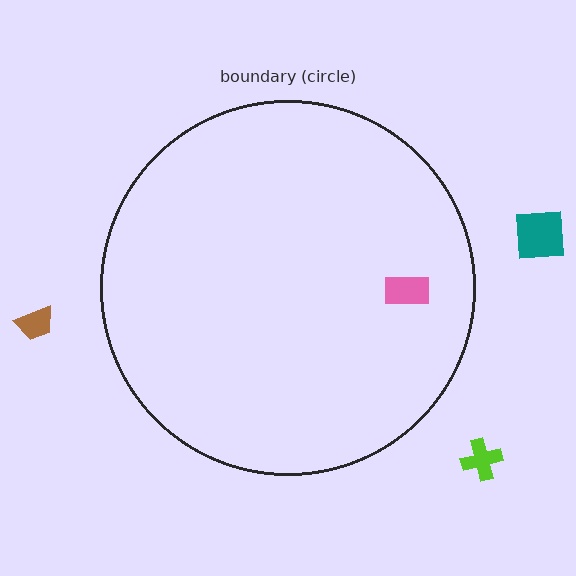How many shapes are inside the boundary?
1 inside, 3 outside.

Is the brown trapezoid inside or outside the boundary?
Outside.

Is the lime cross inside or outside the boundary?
Outside.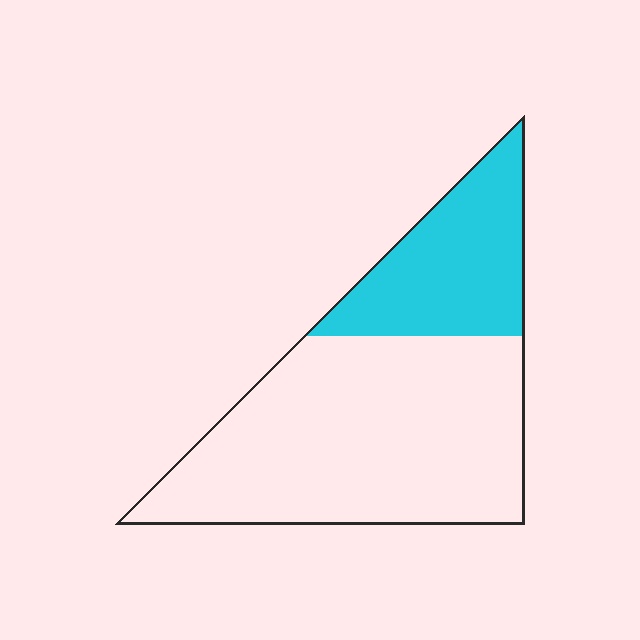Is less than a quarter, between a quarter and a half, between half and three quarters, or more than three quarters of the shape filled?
Between a quarter and a half.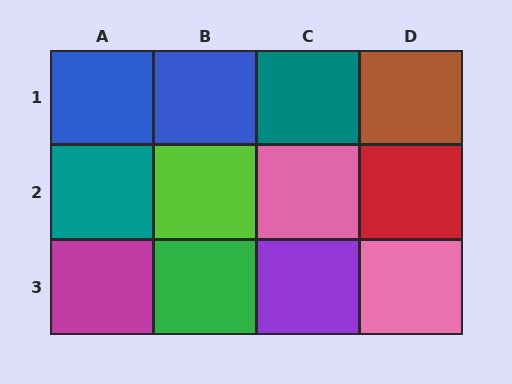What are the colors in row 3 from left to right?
Magenta, green, purple, pink.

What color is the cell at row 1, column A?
Blue.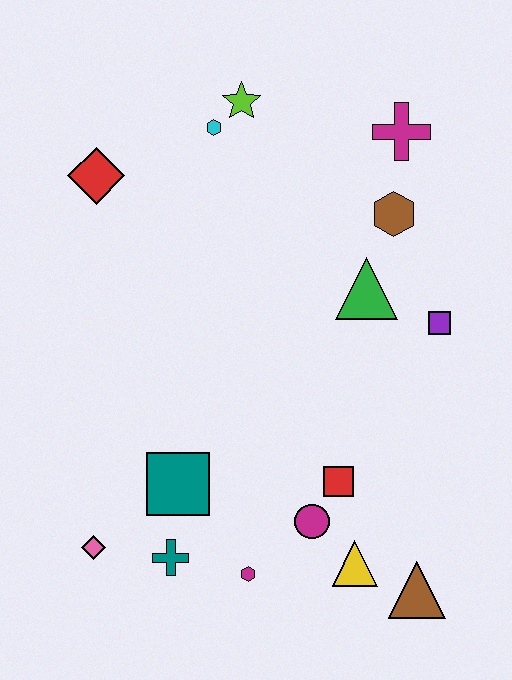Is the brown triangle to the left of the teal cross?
No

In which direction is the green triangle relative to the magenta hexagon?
The green triangle is above the magenta hexagon.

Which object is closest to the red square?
The magenta circle is closest to the red square.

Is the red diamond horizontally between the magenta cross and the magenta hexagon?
No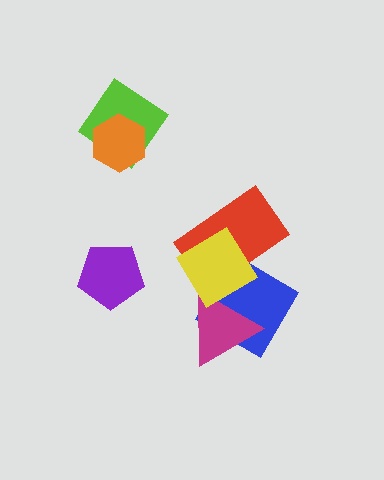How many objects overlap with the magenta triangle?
2 objects overlap with the magenta triangle.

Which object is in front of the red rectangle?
The yellow diamond is in front of the red rectangle.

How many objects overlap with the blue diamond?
3 objects overlap with the blue diamond.